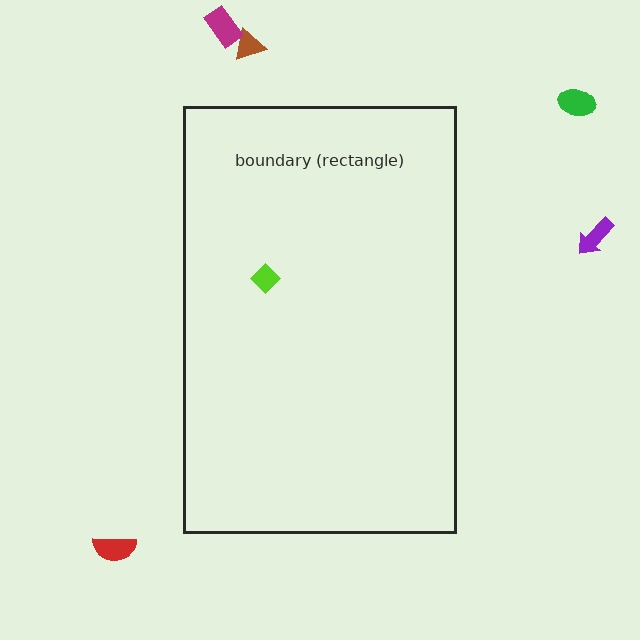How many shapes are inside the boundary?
1 inside, 5 outside.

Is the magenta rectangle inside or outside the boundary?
Outside.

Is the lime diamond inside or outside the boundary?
Inside.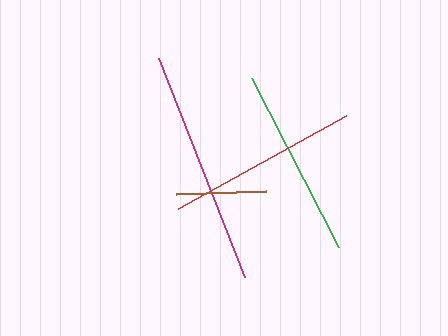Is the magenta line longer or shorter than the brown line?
The magenta line is longer than the brown line.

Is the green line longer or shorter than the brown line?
The green line is longer than the brown line.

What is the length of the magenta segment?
The magenta segment is approximately 236 pixels long.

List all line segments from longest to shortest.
From longest to shortest: magenta, red, green, brown.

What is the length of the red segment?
The red segment is approximately 192 pixels long.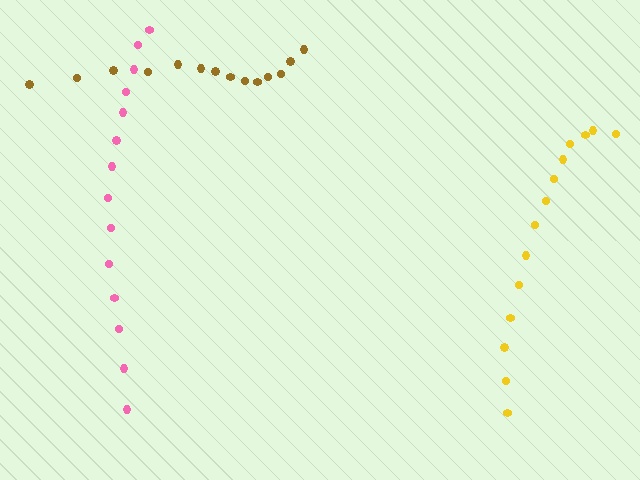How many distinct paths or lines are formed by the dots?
There are 3 distinct paths.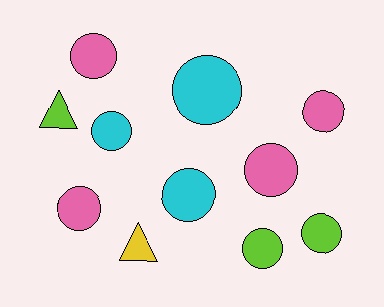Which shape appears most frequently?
Circle, with 9 objects.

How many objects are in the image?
There are 11 objects.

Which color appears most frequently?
Pink, with 4 objects.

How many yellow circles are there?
There are no yellow circles.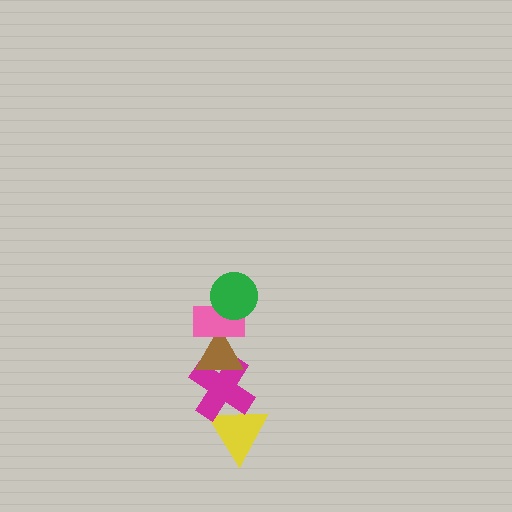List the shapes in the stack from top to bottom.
From top to bottom: the green circle, the pink rectangle, the brown triangle, the magenta cross, the yellow triangle.